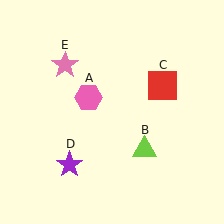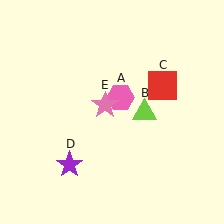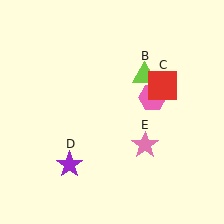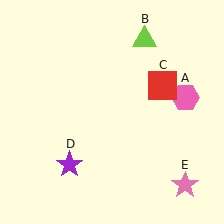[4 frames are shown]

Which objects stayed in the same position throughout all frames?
Red square (object C) and purple star (object D) remained stationary.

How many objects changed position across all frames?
3 objects changed position: pink hexagon (object A), lime triangle (object B), pink star (object E).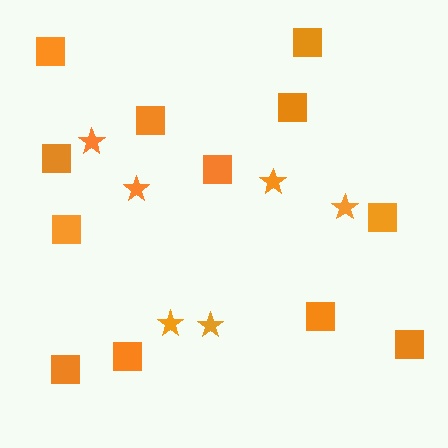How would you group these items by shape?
There are 2 groups: one group of squares (12) and one group of stars (6).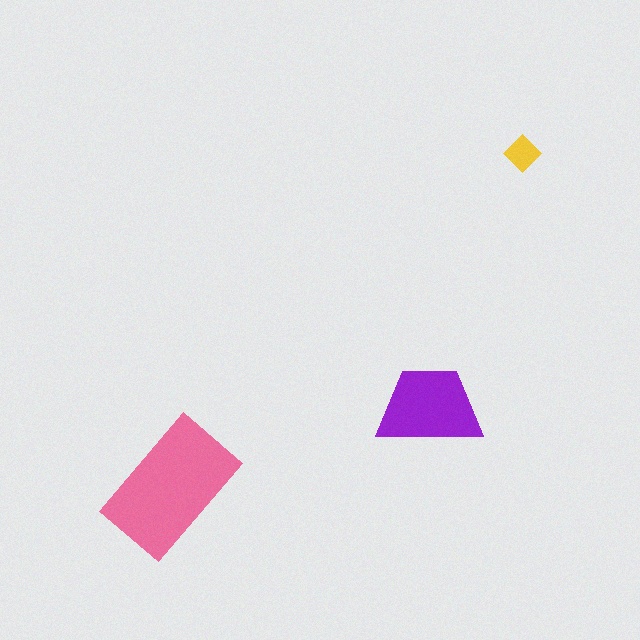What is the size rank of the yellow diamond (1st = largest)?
3rd.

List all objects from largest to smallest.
The pink rectangle, the purple trapezoid, the yellow diamond.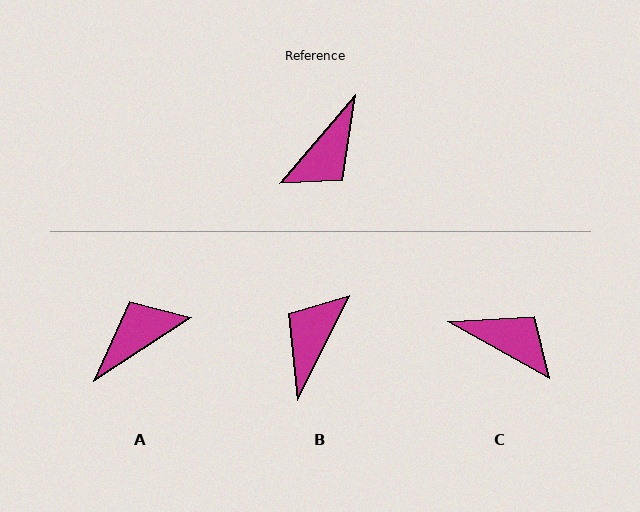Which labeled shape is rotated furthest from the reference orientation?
B, about 166 degrees away.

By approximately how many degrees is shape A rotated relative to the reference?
Approximately 164 degrees counter-clockwise.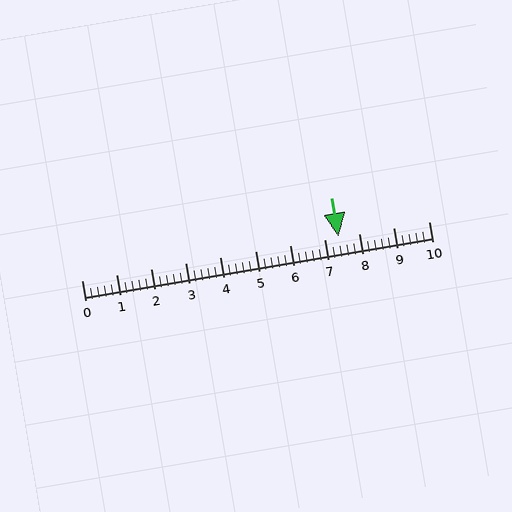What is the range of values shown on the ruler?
The ruler shows values from 0 to 10.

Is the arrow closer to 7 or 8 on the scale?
The arrow is closer to 7.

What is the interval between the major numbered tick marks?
The major tick marks are spaced 1 units apart.